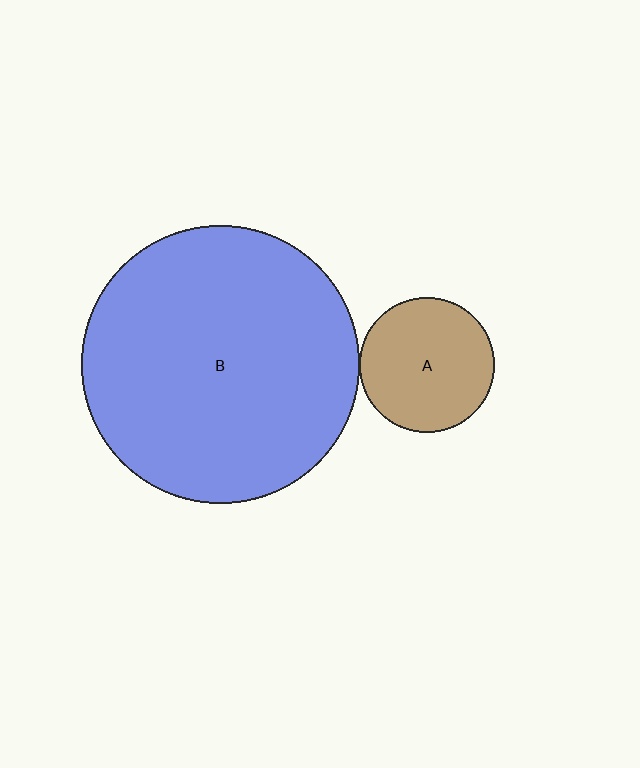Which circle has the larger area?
Circle B (blue).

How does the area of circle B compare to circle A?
Approximately 4.3 times.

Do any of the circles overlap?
No, none of the circles overlap.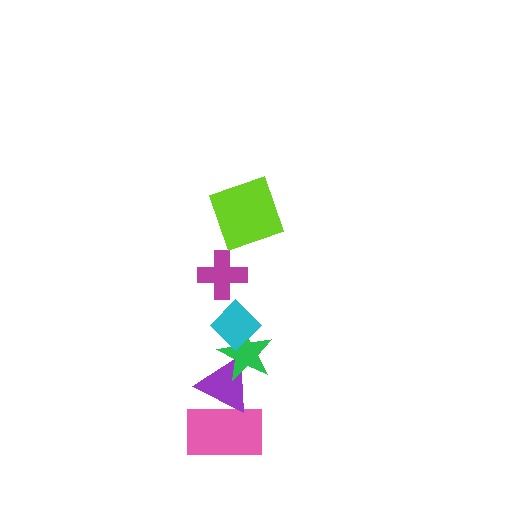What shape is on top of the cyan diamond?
The magenta cross is on top of the cyan diamond.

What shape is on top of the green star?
The cyan diamond is on top of the green star.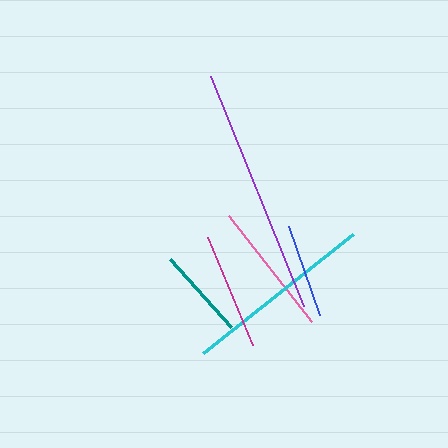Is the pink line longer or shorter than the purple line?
The purple line is longer than the pink line.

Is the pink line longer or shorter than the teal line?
The pink line is longer than the teal line.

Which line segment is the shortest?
The teal line is the shortest at approximately 92 pixels.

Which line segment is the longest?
The purple line is the longest at approximately 248 pixels.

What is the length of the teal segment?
The teal segment is approximately 92 pixels long.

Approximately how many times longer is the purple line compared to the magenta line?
The purple line is approximately 2.1 times the length of the magenta line.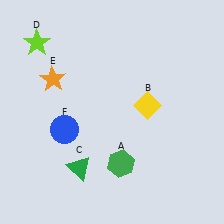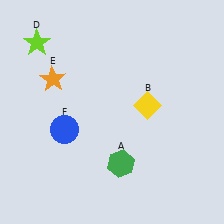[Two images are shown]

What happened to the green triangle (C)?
The green triangle (C) was removed in Image 2. It was in the bottom-left area of Image 1.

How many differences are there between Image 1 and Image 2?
There is 1 difference between the two images.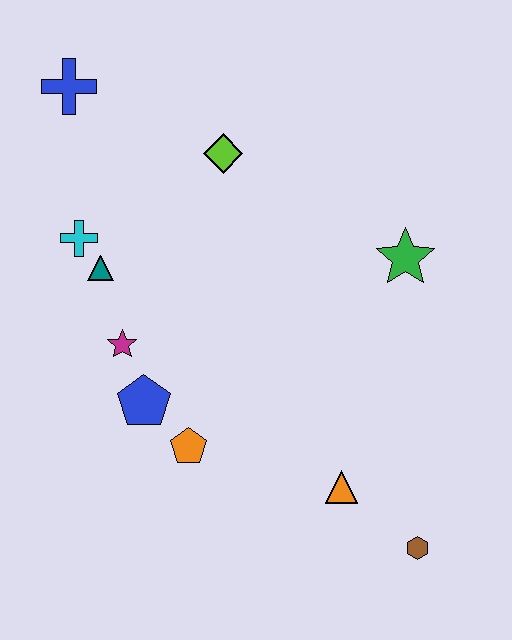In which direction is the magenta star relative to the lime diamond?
The magenta star is below the lime diamond.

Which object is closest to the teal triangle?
The cyan cross is closest to the teal triangle.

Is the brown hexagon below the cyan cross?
Yes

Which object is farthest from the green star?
The blue cross is farthest from the green star.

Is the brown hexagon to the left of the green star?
No